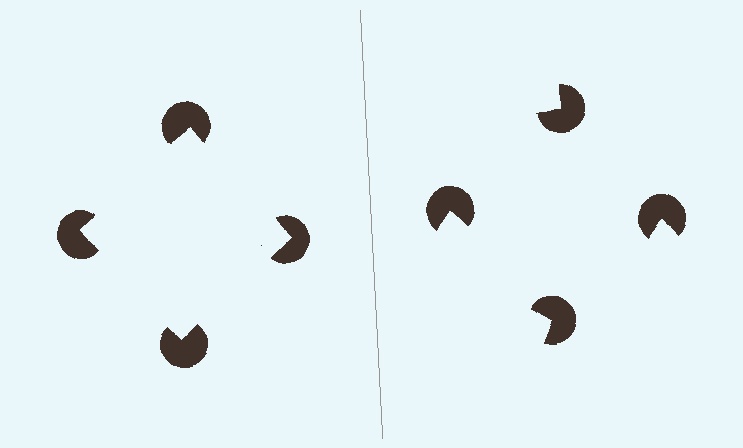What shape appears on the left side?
An illusory square.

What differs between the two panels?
The pac-man discs are positioned identically on both sides; only the wedge orientations differ. On the left they align to a square; on the right they are misaligned.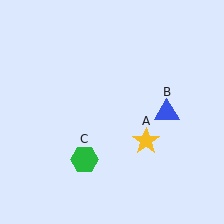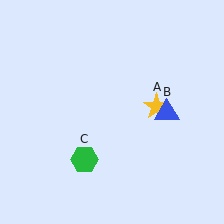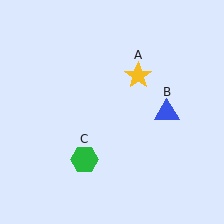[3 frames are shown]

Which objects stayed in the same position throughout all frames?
Blue triangle (object B) and green hexagon (object C) remained stationary.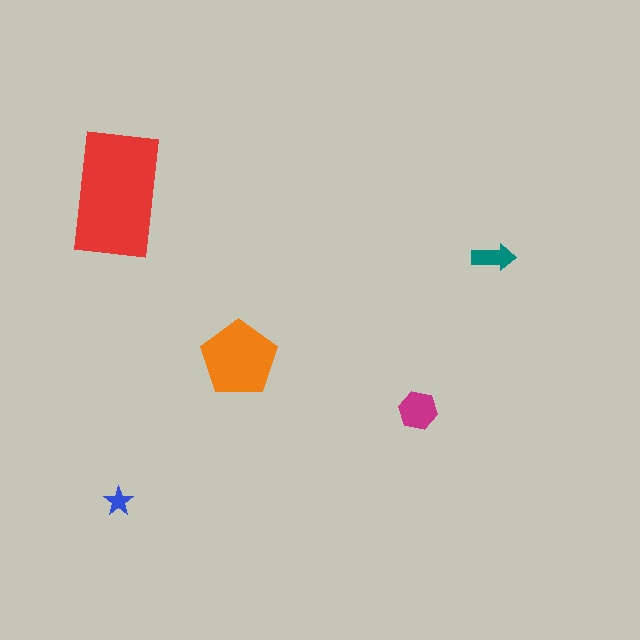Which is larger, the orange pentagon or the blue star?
The orange pentagon.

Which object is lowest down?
The blue star is bottommost.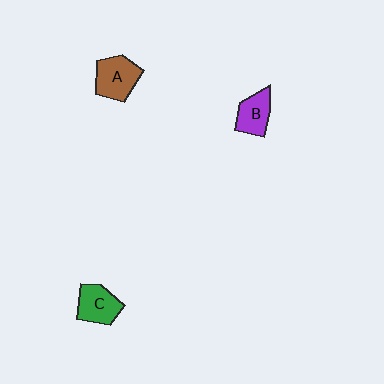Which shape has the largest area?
Shape A (brown).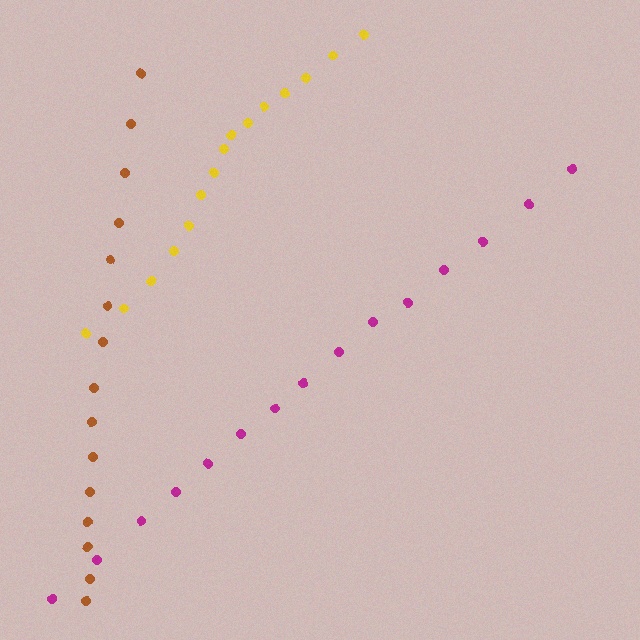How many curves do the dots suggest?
There are 3 distinct paths.